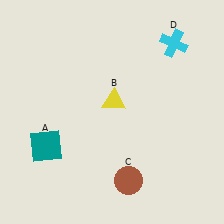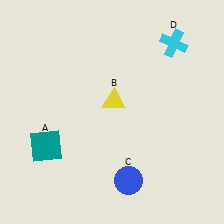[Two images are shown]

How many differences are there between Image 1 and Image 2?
There is 1 difference between the two images.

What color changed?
The circle (C) changed from brown in Image 1 to blue in Image 2.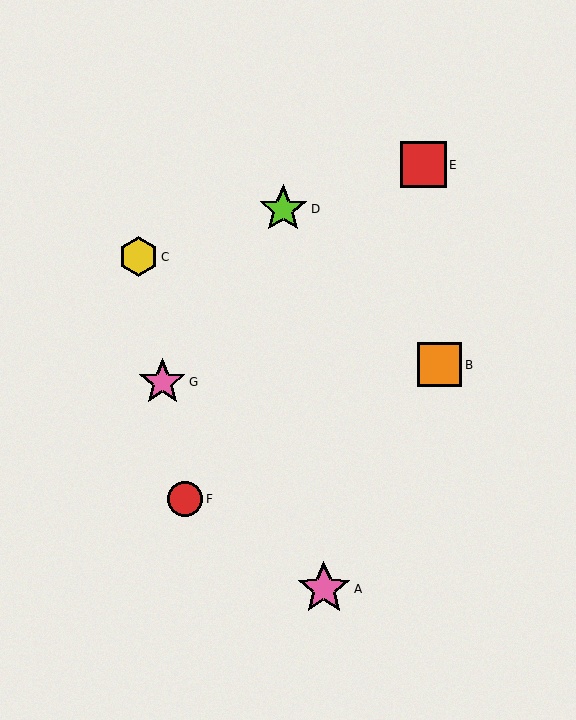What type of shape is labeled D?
Shape D is a lime star.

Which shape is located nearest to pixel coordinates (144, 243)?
The yellow hexagon (labeled C) at (138, 257) is nearest to that location.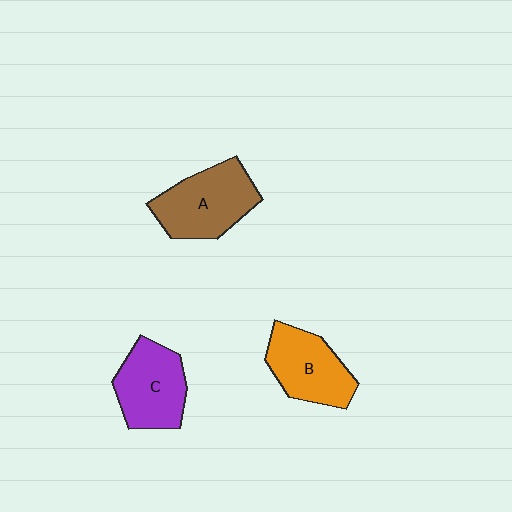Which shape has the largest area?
Shape A (brown).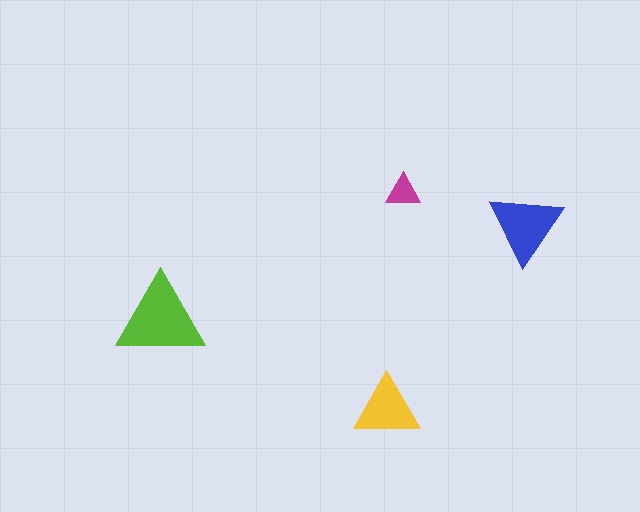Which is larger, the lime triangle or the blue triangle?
The lime one.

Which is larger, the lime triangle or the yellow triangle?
The lime one.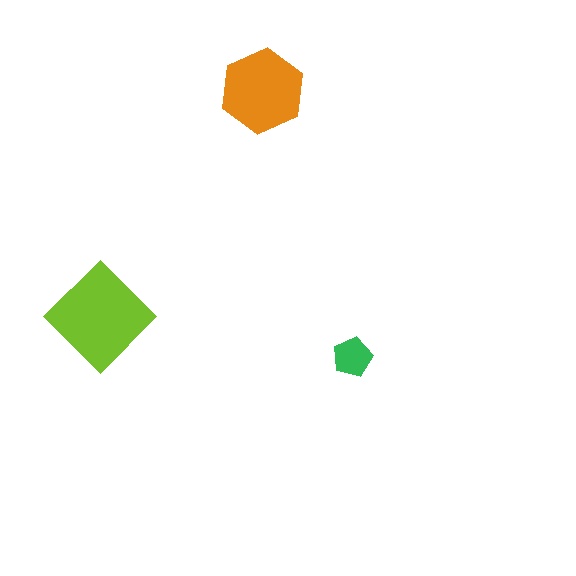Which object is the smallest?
The green pentagon.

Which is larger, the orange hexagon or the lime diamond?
The lime diamond.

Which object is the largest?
The lime diamond.